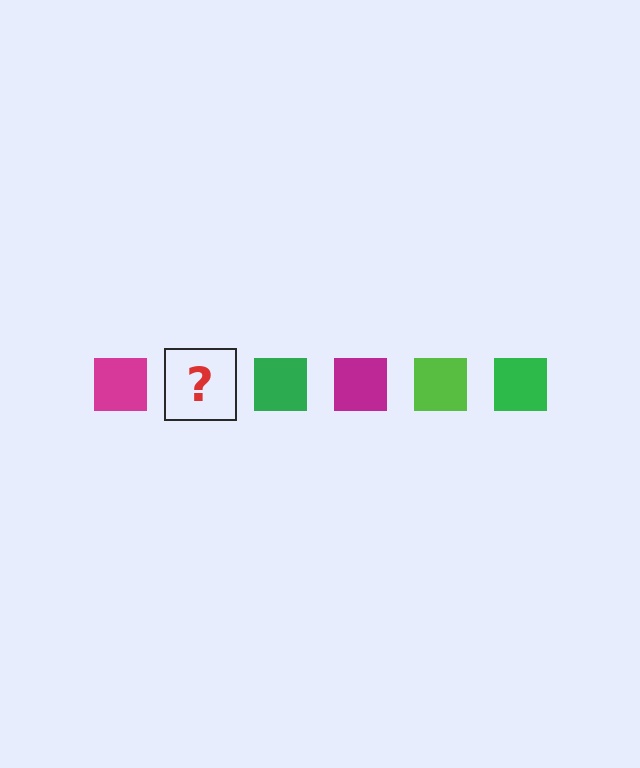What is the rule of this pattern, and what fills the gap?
The rule is that the pattern cycles through magenta, lime, green squares. The gap should be filled with a lime square.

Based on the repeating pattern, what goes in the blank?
The blank should be a lime square.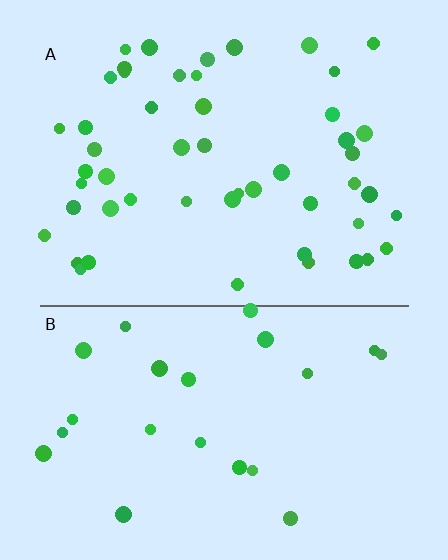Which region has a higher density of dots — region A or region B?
A (the top).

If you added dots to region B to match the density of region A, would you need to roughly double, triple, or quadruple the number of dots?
Approximately double.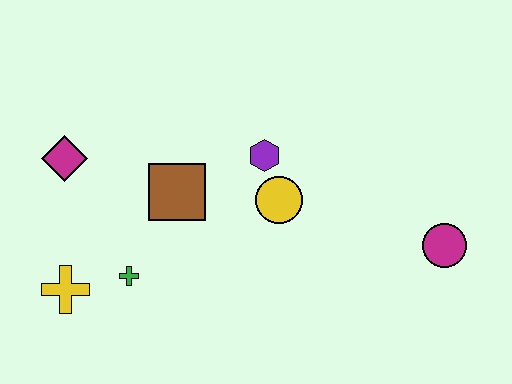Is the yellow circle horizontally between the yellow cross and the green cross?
No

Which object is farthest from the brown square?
The magenta circle is farthest from the brown square.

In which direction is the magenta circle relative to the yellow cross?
The magenta circle is to the right of the yellow cross.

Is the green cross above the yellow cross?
Yes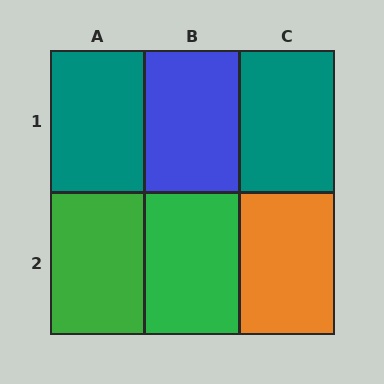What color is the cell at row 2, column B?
Green.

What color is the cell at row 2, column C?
Orange.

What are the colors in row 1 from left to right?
Teal, blue, teal.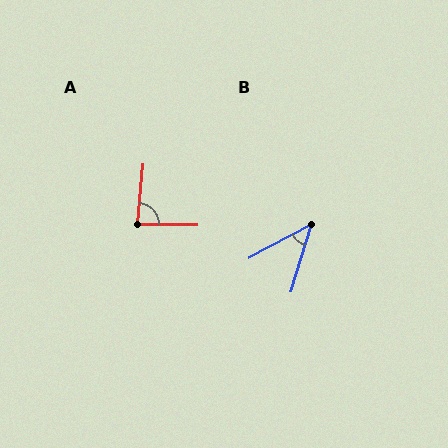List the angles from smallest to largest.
B (45°), A (86°).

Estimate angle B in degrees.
Approximately 45 degrees.